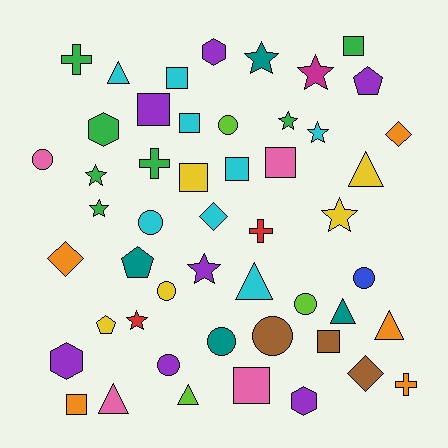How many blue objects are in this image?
There is 1 blue object.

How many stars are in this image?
There are 9 stars.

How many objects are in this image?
There are 50 objects.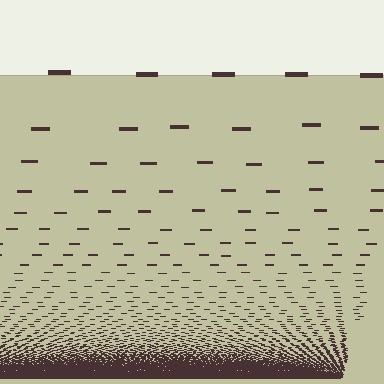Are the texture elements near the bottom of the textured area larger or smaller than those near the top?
Smaller. The gradient is inverted — elements near the bottom are smaller and denser.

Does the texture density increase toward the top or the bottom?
Density increases toward the bottom.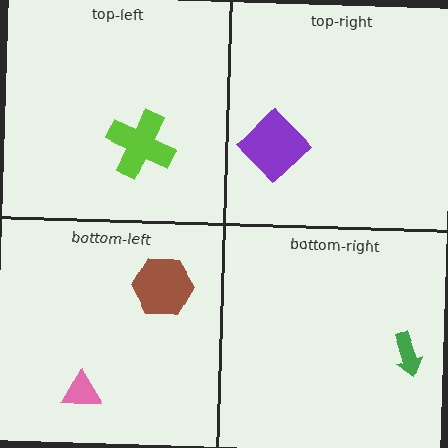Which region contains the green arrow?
The bottom-right region.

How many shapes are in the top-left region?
1.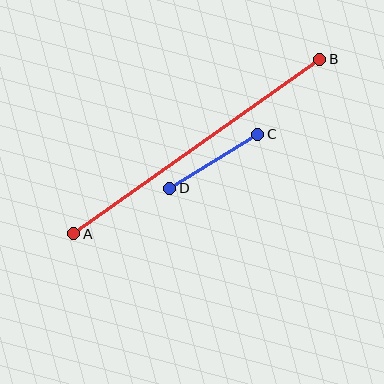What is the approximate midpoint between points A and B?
The midpoint is at approximately (197, 147) pixels.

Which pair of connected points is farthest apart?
Points A and B are farthest apart.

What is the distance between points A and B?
The distance is approximately 302 pixels.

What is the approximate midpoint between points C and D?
The midpoint is at approximately (214, 161) pixels.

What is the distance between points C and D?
The distance is approximately 103 pixels.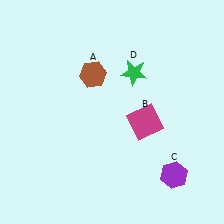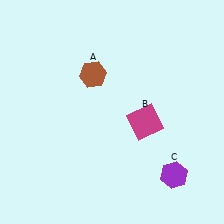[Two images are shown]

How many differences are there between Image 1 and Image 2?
There is 1 difference between the two images.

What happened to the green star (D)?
The green star (D) was removed in Image 2. It was in the top-right area of Image 1.